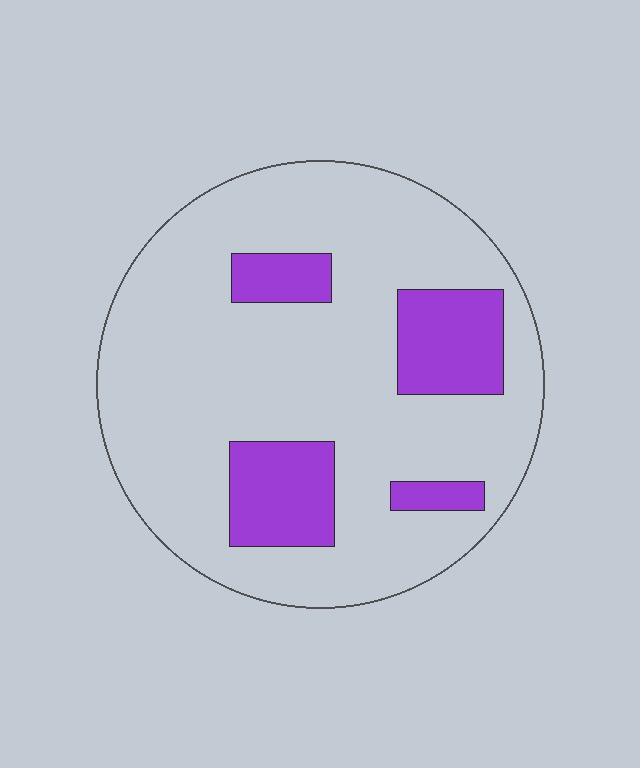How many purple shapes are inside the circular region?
4.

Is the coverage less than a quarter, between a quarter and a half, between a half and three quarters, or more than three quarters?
Less than a quarter.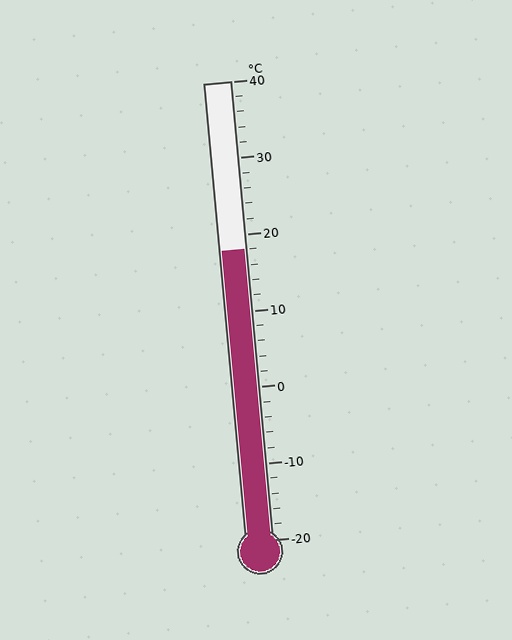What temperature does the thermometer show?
The thermometer shows approximately 18°C.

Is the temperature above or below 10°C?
The temperature is above 10°C.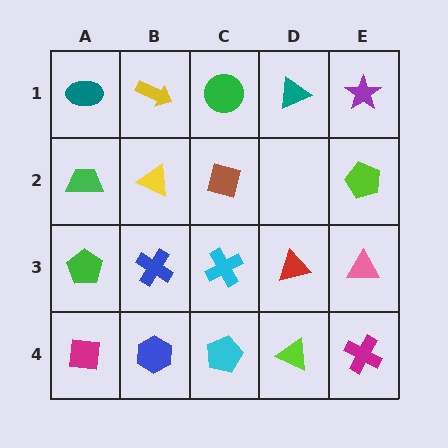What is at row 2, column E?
A lime pentagon.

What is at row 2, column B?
A yellow triangle.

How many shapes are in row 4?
5 shapes.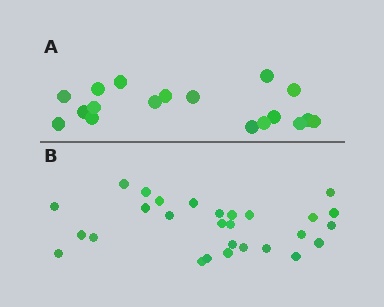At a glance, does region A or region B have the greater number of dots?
Region B (the bottom region) has more dots.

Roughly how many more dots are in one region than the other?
Region B has roughly 10 or so more dots than region A.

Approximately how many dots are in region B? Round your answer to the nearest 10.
About 30 dots. (The exact count is 28, which rounds to 30.)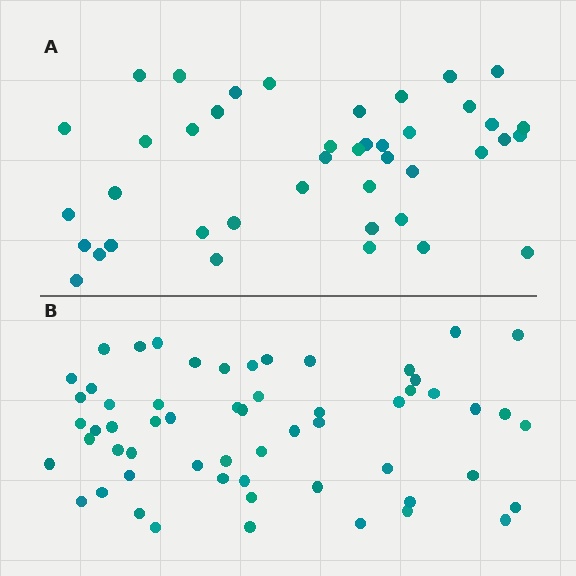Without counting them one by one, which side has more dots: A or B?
Region B (the bottom region) has more dots.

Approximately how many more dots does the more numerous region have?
Region B has approximately 15 more dots than region A.